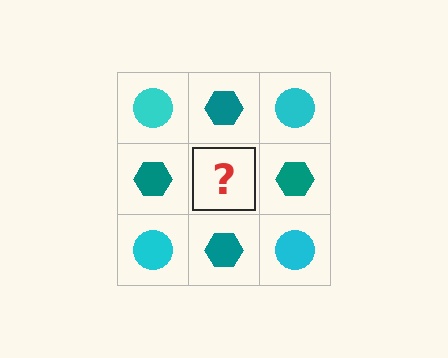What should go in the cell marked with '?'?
The missing cell should contain a cyan circle.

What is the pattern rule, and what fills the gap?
The rule is that it alternates cyan circle and teal hexagon in a checkerboard pattern. The gap should be filled with a cyan circle.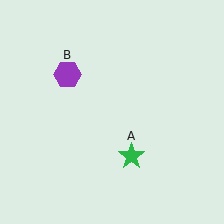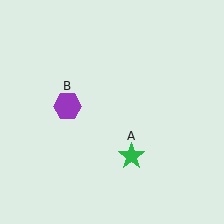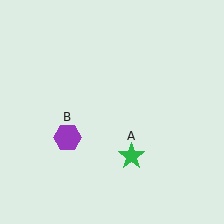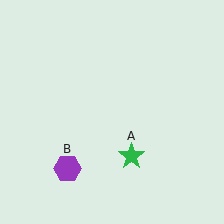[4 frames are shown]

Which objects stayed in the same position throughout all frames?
Green star (object A) remained stationary.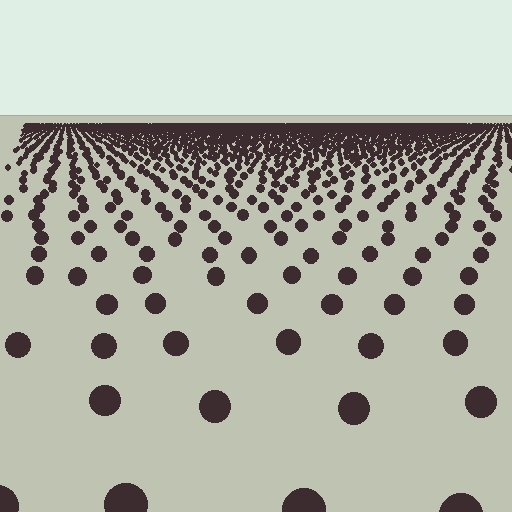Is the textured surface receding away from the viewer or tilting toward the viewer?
The surface is receding away from the viewer. Texture elements get smaller and denser toward the top.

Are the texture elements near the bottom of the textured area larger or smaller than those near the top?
Larger. Near the bottom, elements are closer to the viewer and appear at a bigger on-screen size.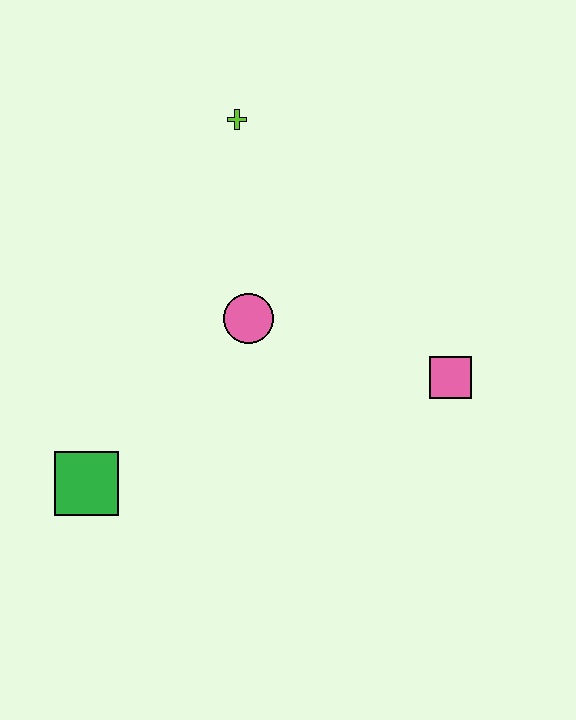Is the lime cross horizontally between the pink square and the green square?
Yes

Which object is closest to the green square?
The pink circle is closest to the green square.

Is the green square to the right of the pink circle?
No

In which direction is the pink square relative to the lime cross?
The pink square is below the lime cross.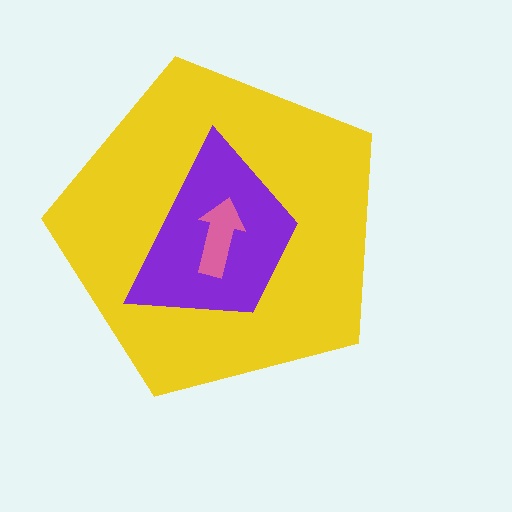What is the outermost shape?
The yellow pentagon.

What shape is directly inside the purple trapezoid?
The pink arrow.